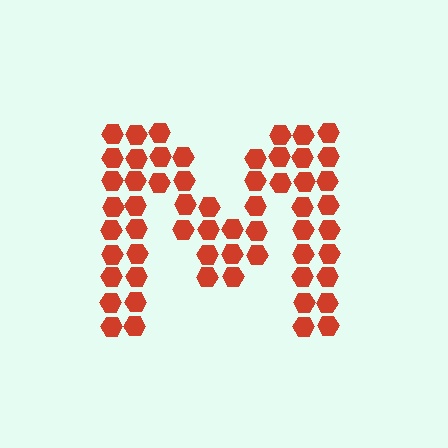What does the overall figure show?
The overall figure shows the letter M.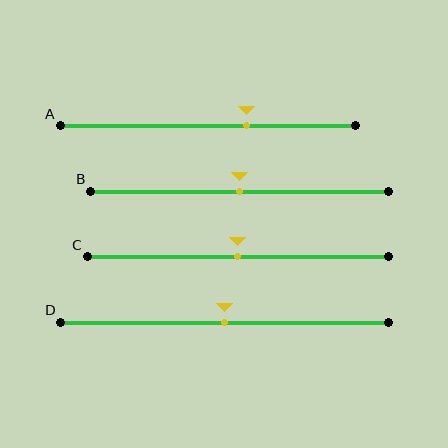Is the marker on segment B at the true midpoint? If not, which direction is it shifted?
Yes, the marker on segment B is at the true midpoint.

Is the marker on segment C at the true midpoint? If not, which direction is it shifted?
Yes, the marker on segment C is at the true midpoint.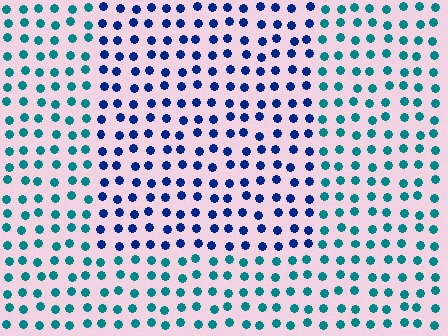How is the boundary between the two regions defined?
The boundary is defined purely by a slight shift in hue (about 43 degrees). Spacing, size, and orientation are identical on both sides.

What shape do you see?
I see a rectangle.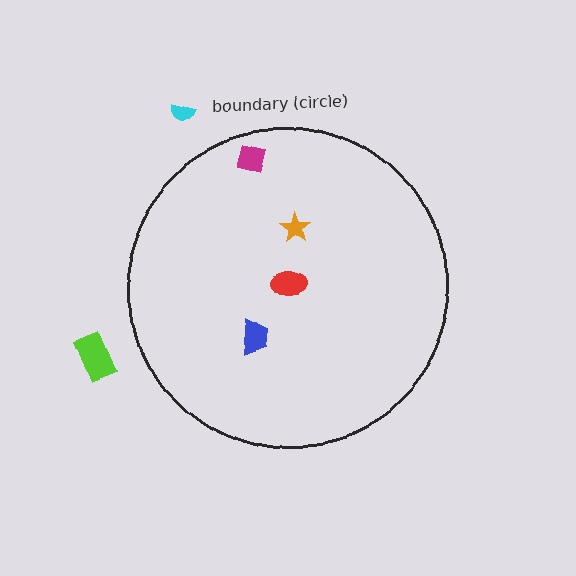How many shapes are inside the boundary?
4 inside, 2 outside.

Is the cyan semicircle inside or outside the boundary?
Outside.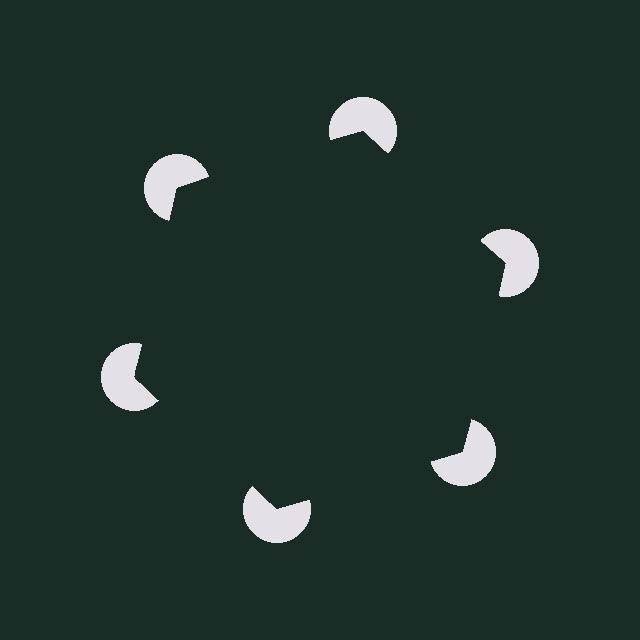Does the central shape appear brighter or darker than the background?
It typically appears slightly darker than the background, even though no actual brightness change is drawn.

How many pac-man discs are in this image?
There are 6 — one at each vertex of the illusory hexagon.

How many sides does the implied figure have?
6 sides.